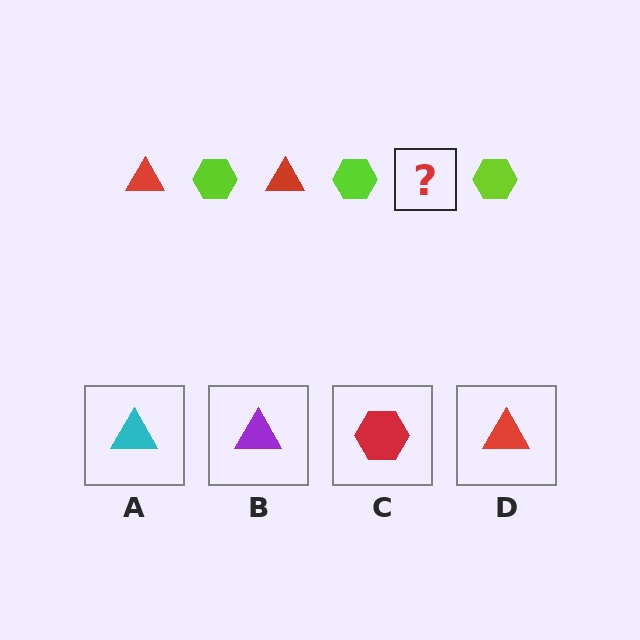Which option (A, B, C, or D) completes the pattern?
D.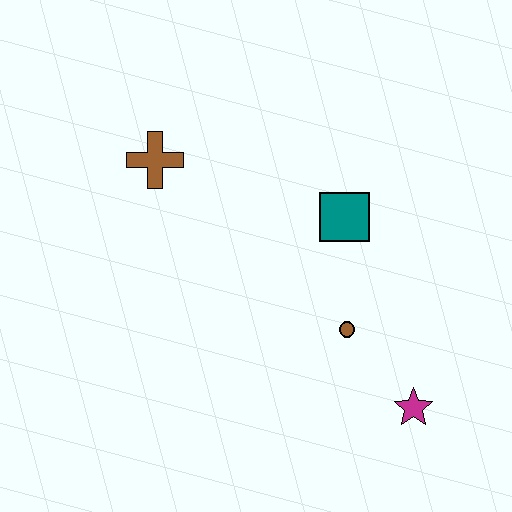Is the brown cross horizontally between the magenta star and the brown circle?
No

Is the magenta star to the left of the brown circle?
No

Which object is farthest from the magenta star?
The brown cross is farthest from the magenta star.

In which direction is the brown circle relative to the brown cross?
The brown circle is to the right of the brown cross.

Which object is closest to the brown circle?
The magenta star is closest to the brown circle.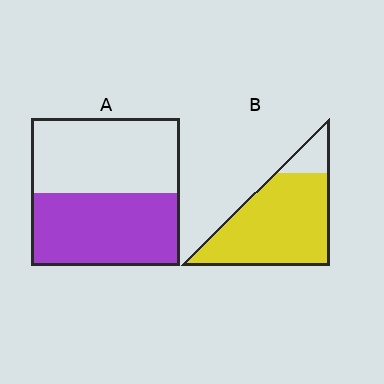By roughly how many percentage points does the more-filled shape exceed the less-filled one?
By roughly 35 percentage points (B over A).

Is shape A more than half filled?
Roughly half.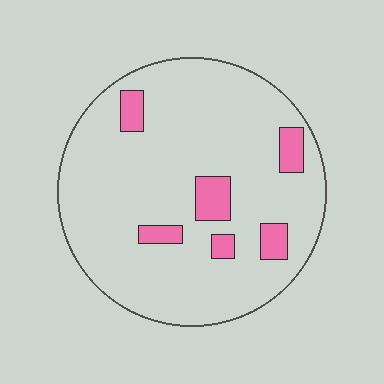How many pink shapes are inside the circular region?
6.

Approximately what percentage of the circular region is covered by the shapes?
Approximately 10%.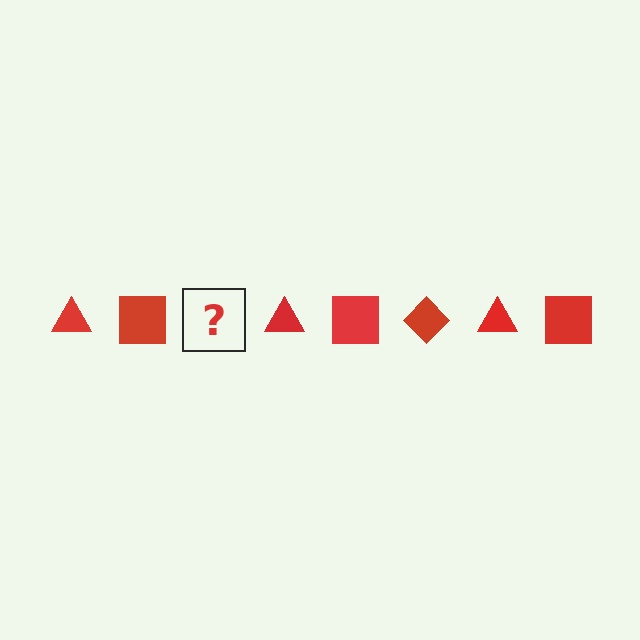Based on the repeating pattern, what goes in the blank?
The blank should be a red diamond.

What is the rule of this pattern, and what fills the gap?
The rule is that the pattern cycles through triangle, square, diamond shapes in red. The gap should be filled with a red diamond.